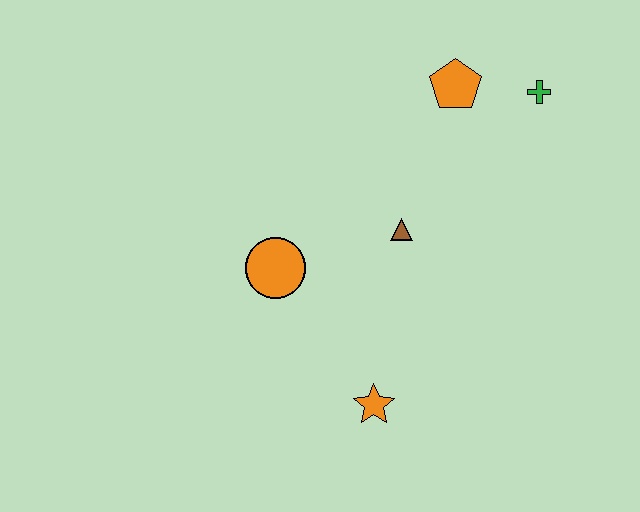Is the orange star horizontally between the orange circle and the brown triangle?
Yes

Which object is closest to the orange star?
The orange circle is closest to the orange star.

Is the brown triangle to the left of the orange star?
No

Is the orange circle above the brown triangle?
No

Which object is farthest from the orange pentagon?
The orange star is farthest from the orange pentagon.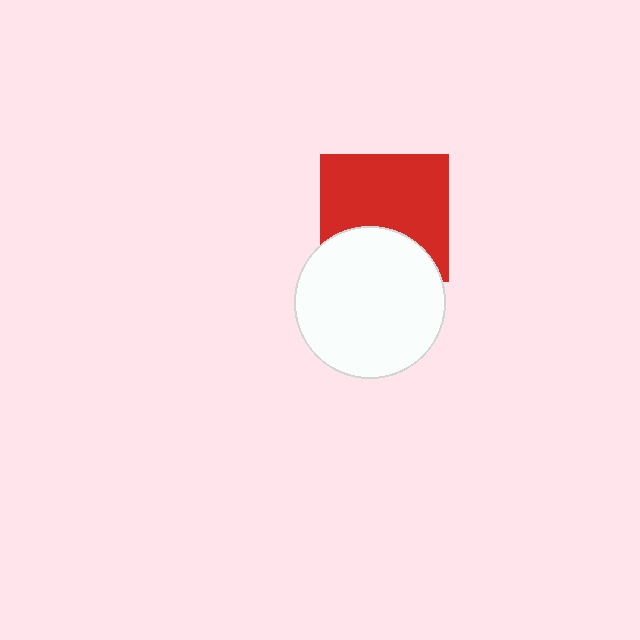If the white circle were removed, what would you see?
You would see the complete red square.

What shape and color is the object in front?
The object in front is a white circle.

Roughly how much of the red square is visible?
Most of it is visible (roughly 67%).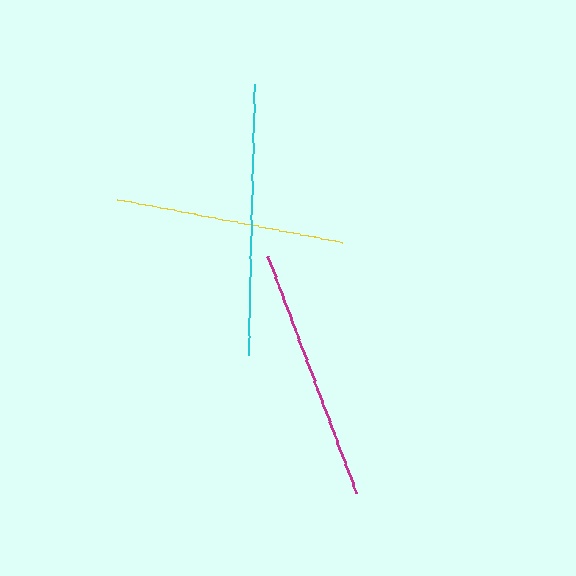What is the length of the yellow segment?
The yellow segment is approximately 229 pixels long.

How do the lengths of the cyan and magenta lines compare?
The cyan and magenta lines are approximately the same length.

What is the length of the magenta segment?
The magenta segment is approximately 252 pixels long.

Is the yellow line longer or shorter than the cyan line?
The cyan line is longer than the yellow line.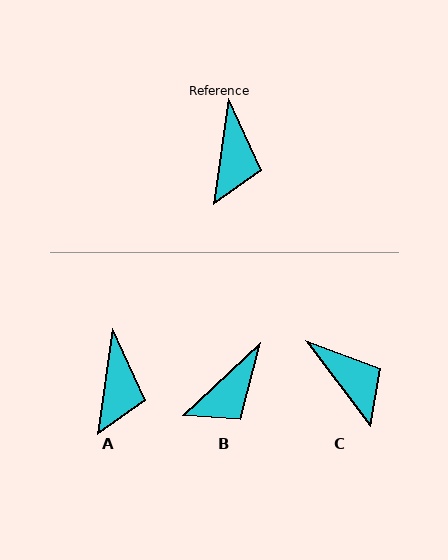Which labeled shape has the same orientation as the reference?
A.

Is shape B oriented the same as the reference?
No, it is off by about 39 degrees.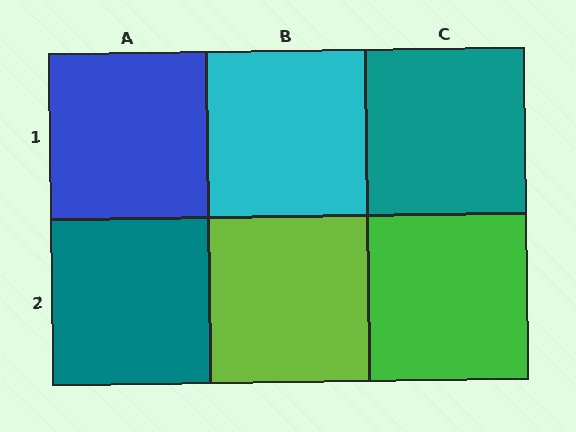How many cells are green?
1 cell is green.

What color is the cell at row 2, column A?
Teal.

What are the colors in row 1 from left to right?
Blue, cyan, teal.